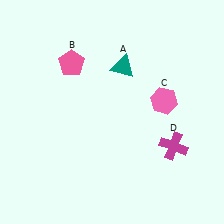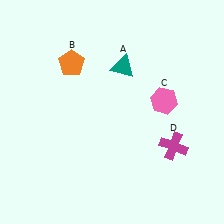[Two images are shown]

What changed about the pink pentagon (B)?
In Image 1, B is pink. In Image 2, it changed to orange.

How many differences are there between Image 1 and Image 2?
There is 1 difference between the two images.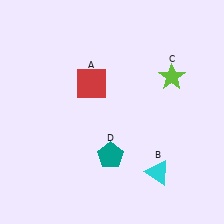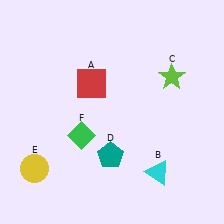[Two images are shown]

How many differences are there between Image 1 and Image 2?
There are 2 differences between the two images.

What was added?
A yellow circle (E), a green diamond (F) were added in Image 2.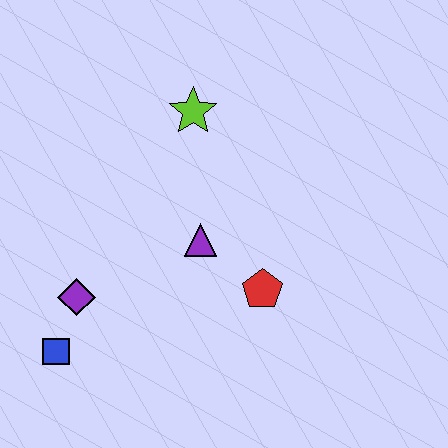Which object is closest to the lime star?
The purple triangle is closest to the lime star.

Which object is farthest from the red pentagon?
The blue square is farthest from the red pentagon.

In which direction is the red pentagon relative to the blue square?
The red pentagon is to the right of the blue square.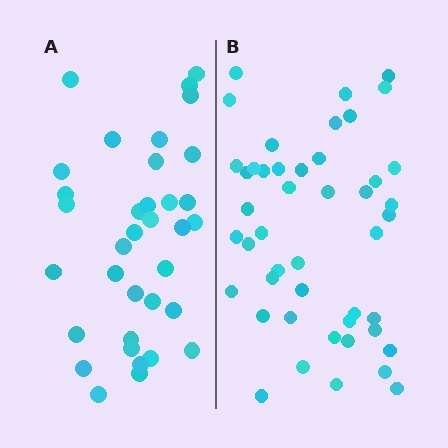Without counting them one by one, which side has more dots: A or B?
Region B (the right region) has more dots.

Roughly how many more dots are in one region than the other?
Region B has roughly 12 or so more dots than region A.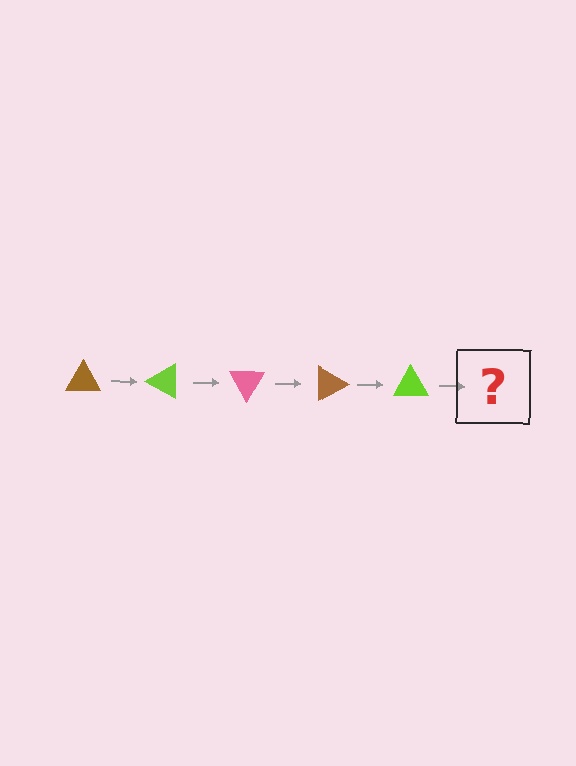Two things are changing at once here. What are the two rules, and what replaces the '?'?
The two rules are that it rotates 30 degrees each step and the color cycles through brown, lime, and pink. The '?' should be a pink triangle, rotated 150 degrees from the start.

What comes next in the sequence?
The next element should be a pink triangle, rotated 150 degrees from the start.